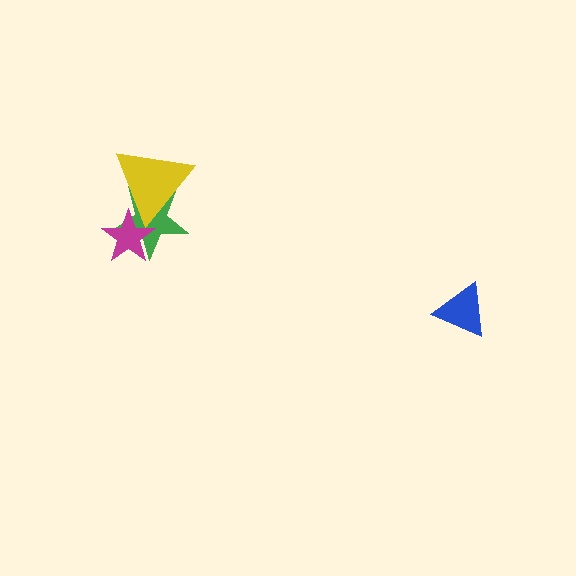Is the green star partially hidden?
Yes, it is partially covered by another shape.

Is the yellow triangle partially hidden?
Yes, it is partially covered by another shape.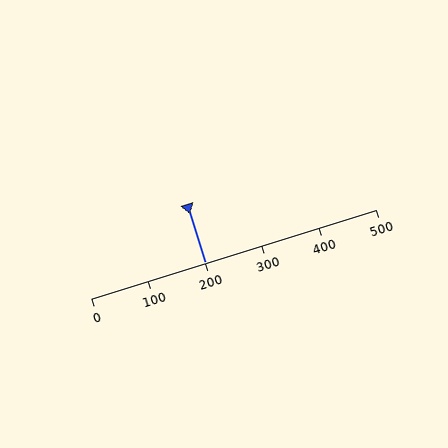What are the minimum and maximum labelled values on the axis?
The axis runs from 0 to 500.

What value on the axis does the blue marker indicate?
The marker indicates approximately 200.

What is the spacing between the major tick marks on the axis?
The major ticks are spaced 100 apart.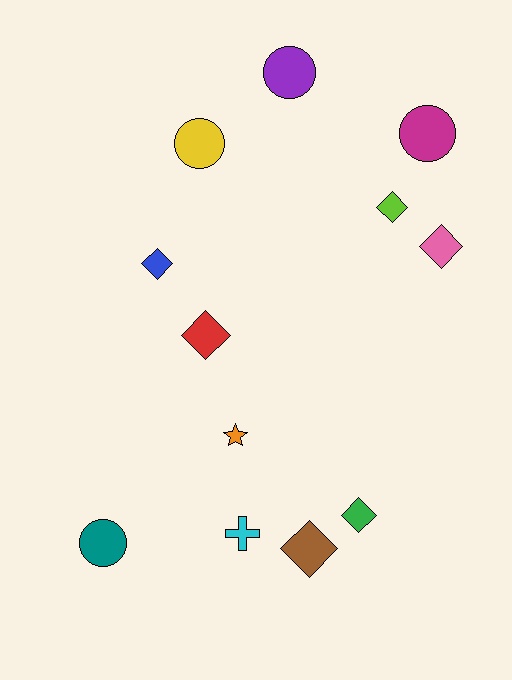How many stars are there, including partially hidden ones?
There is 1 star.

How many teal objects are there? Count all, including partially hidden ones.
There is 1 teal object.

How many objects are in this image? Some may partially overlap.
There are 12 objects.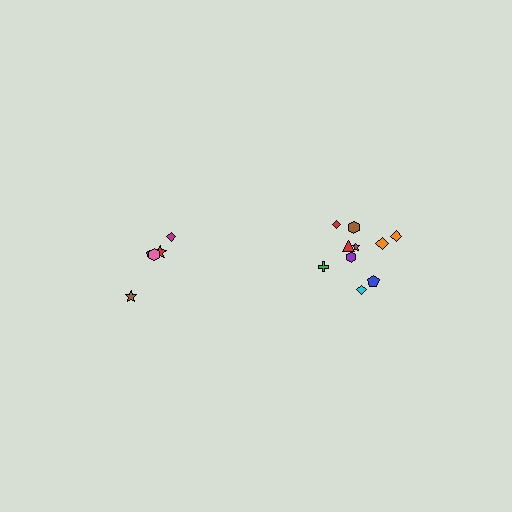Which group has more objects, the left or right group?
The right group.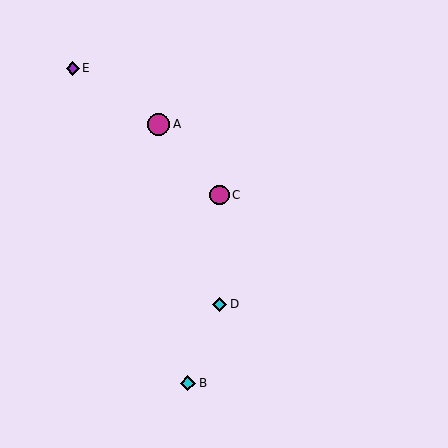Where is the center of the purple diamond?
The center of the purple diamond is at (73, 68).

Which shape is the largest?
The magenta circle (labeled A) is the largest.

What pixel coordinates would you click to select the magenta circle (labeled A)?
Click at (158, 124) to select the magenta circle A.